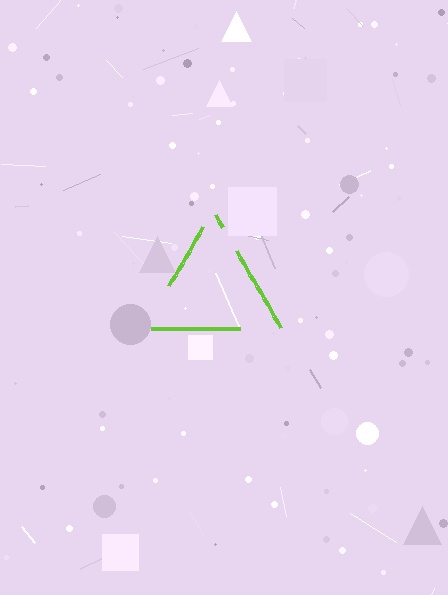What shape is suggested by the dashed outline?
The dashed outline suggests a triangle.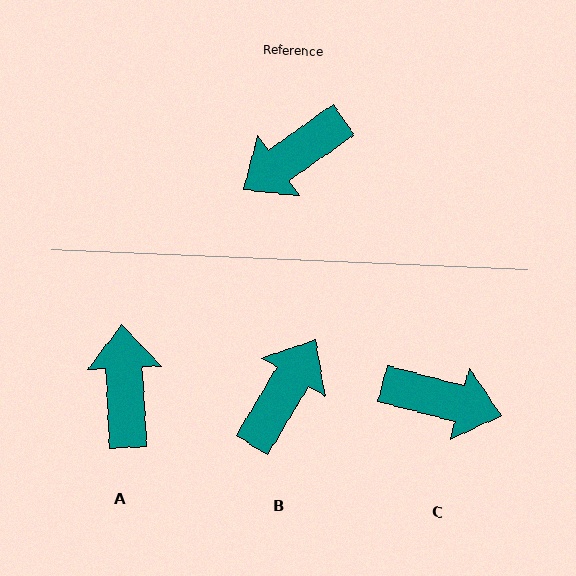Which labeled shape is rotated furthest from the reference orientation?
B, about 156 degrees away.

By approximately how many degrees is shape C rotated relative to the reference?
Approximately 130 degrees counter-clockwise.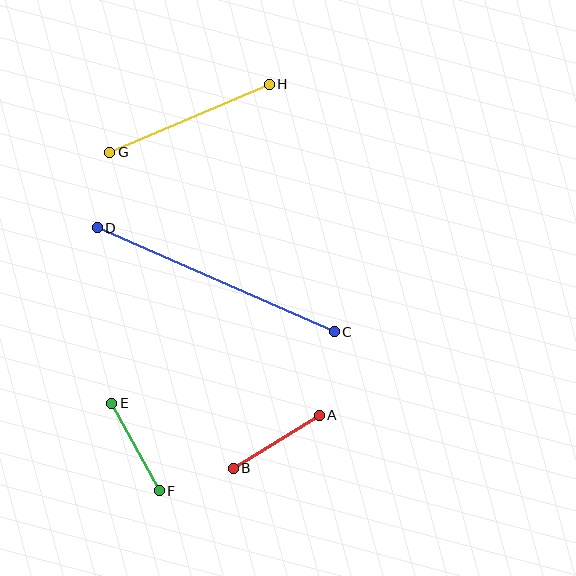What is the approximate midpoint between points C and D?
The midpoint is at approximately (216, 280) pixels.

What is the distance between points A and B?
The distance is approximately 101 pixels.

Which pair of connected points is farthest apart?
Points C and D are farthest apart.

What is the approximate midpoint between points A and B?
The midpoint is at approximately (276, 442) pixels.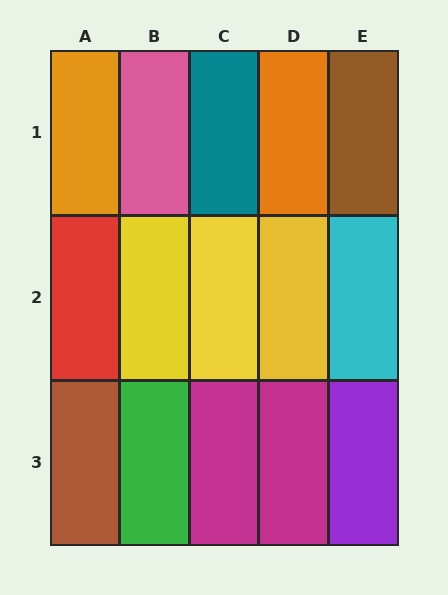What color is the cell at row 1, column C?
Teal.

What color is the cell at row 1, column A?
Orange.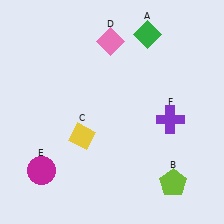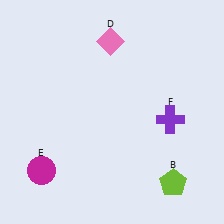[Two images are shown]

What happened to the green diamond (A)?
The green diamond (A) was removed in Image 2. It was in the top-right area of Image 1.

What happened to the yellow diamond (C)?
The yellow diamond (C) was removed in Image 2. It was in the bottom-left area of Image 1.